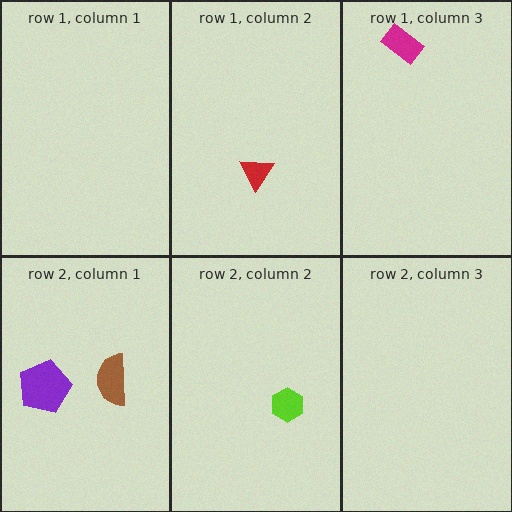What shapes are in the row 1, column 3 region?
The magenta rectangle.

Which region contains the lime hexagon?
The row 2, column 2 region.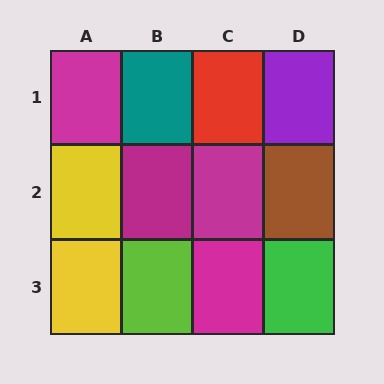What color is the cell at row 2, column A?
Yellow.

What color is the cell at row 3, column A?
Yellow.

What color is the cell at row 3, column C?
Magenta.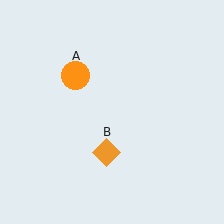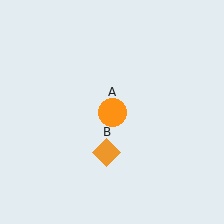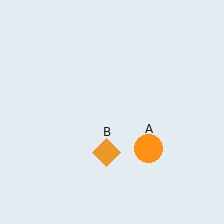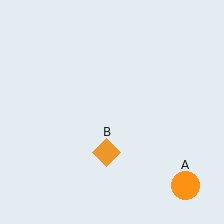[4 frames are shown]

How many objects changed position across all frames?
1 object changed position: orange circle (object A).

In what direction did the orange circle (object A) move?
The orange circle (object A) moved down and to the right.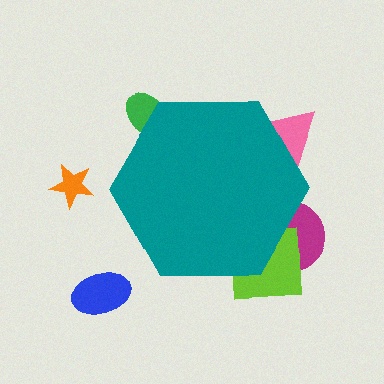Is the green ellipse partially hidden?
Yes, the green ellipse is partially hidden behind the teal hexagon.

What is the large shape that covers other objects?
A teal hexagon.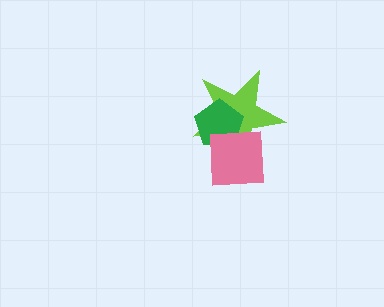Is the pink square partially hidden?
No, no other shape covers it.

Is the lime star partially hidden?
Yes, it is partially covered by another shape.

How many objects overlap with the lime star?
2 objects overlap with the lime star.